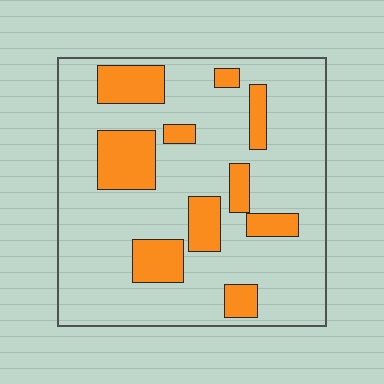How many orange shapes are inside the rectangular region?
10.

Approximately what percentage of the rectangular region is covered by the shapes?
Approximately 20%.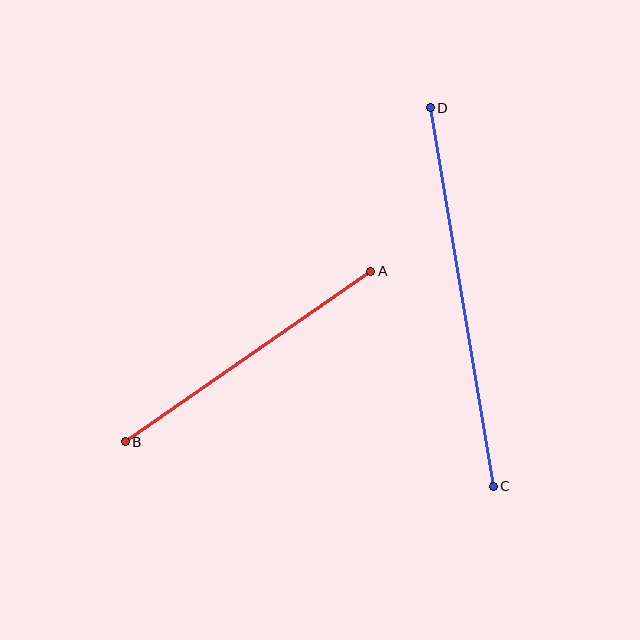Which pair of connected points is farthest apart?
Points C and D are farthest apart.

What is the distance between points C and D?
The distance is approximately 384 pixels.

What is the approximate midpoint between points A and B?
The midpoint is at approximately (248, 357) pixels.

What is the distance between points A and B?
The distance is approximately 299 pixels.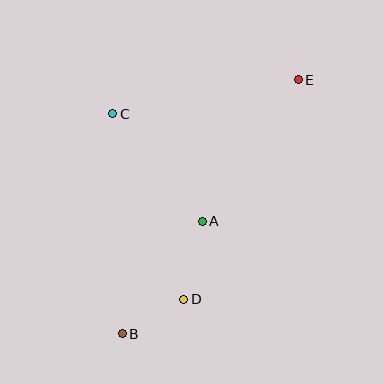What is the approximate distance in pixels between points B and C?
The distance between B and C is approximately 220 pixels.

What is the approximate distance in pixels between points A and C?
The distance between A and C is approximately 140 pixels.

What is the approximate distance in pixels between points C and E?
The distance between C and E is approximately 188 pixels.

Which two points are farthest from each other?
Points B and E are farthest from each other.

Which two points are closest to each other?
Points B and D are closest to each other.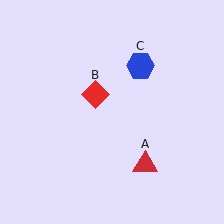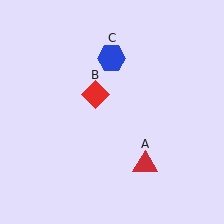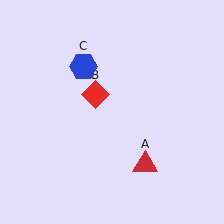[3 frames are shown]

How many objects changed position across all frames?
1 object changed position: blue hexagon (object C).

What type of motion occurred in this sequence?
The blue hexagon (object C) rotated counterclockwise around the center of the scene.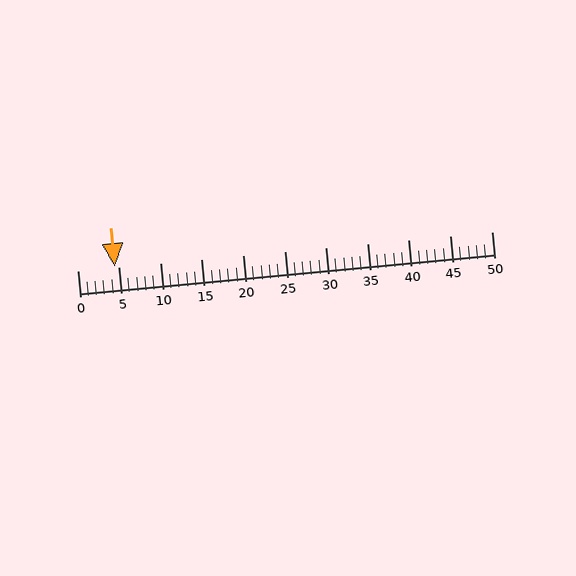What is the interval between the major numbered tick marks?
The major tick marks are spaced 5 units apart.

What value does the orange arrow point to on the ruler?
The orange arrow points to approximately 4.